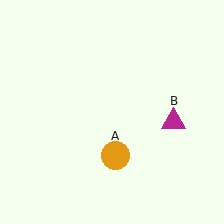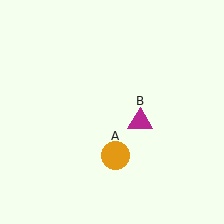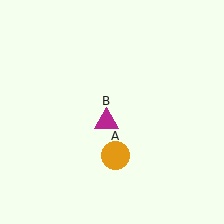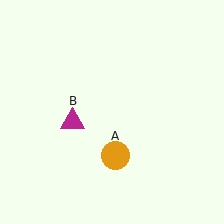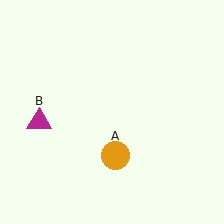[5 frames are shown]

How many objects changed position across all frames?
1 object changed position: magenta triangle (object B).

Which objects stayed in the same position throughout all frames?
Orange circle (object A) remained stationary.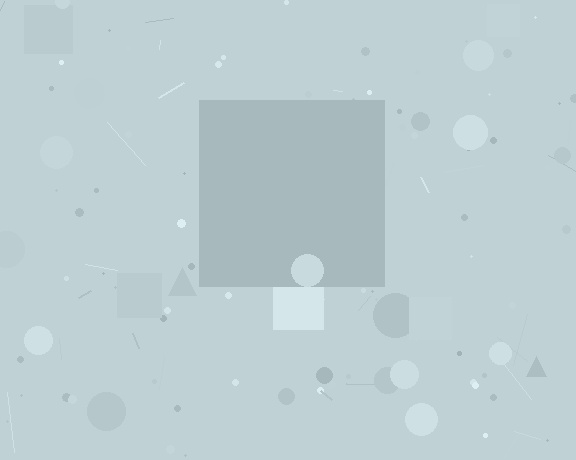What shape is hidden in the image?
A square is hidden in the image.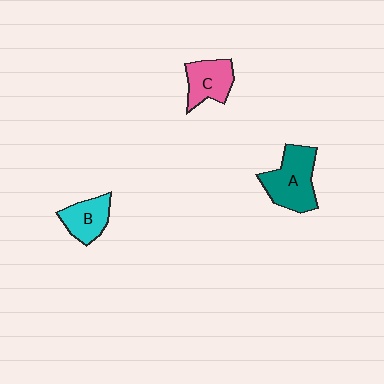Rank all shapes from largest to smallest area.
From largest to smallest: A (teal), C (pink), B (cyan).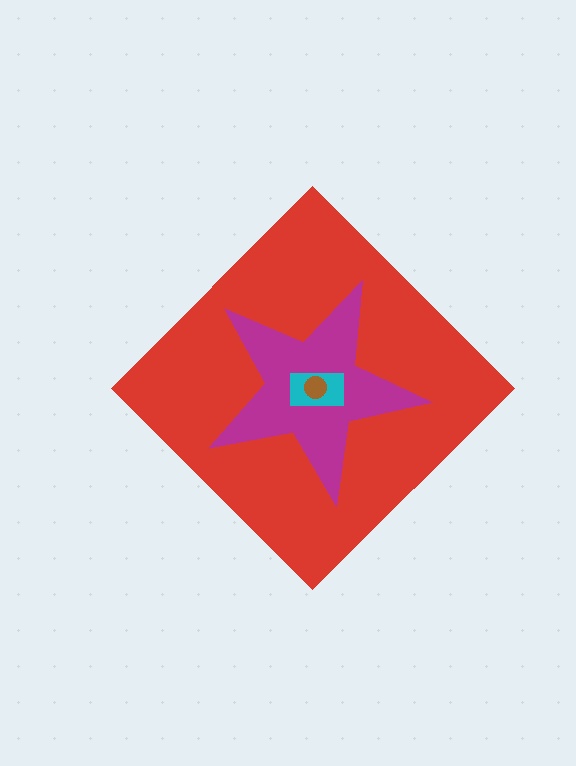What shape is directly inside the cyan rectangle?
The brown circle.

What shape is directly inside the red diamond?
The magenta star.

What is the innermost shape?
The brown circle.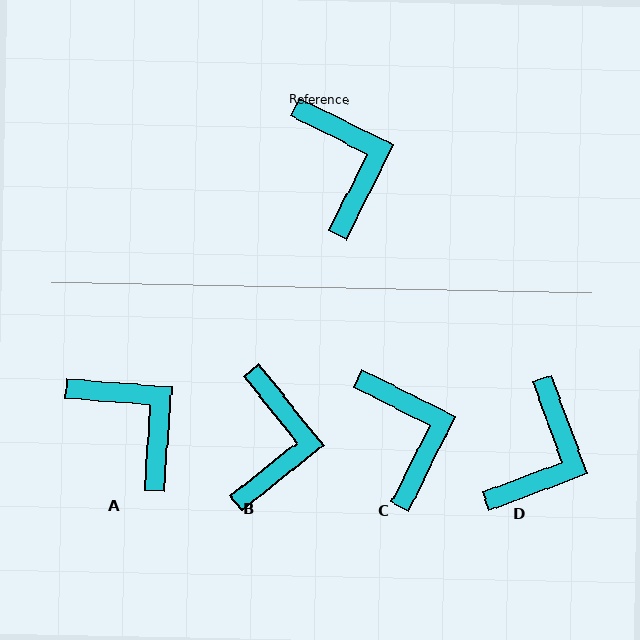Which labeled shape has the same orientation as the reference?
C.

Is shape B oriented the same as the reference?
No, it is off by about 25 degrees.